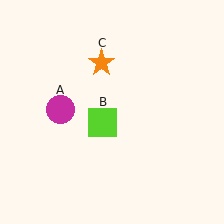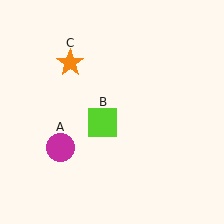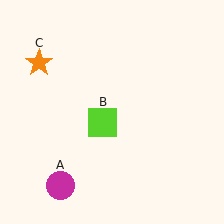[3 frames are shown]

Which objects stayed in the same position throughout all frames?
Lime square (object B) remained stationary.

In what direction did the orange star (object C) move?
The orange star (object C) moved left.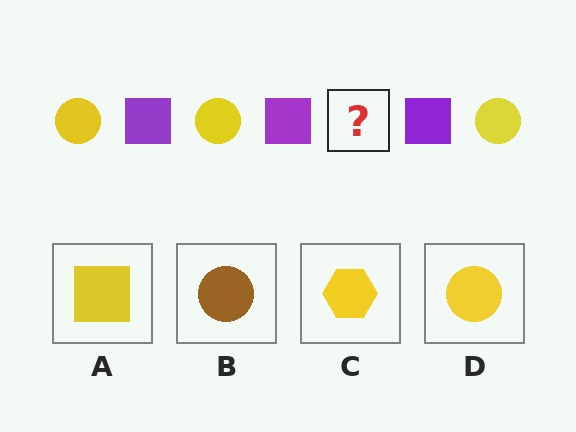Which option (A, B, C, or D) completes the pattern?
D.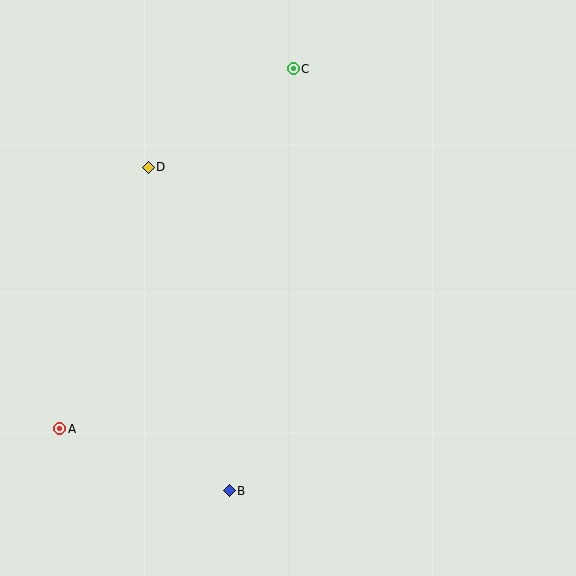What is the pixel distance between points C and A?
The distance between C and A is 429 pixels.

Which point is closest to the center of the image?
Point D at (148, 167) is closest to the center.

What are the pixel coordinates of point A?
Point A is at (59, 429).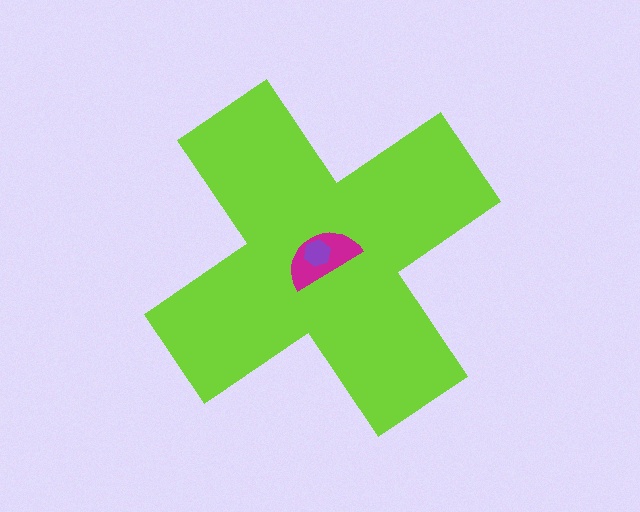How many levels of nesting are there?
3.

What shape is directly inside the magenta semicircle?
The purple hexagon.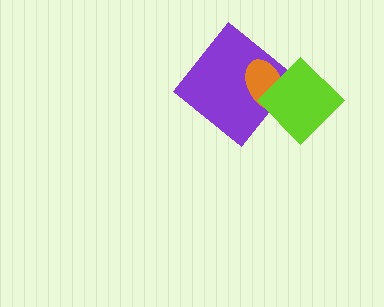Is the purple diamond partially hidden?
Yes, it is partially covered by another shape.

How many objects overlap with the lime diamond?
2 objects overlap with the lime diamond.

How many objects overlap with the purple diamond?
2 objects overlap with the purple diamond.